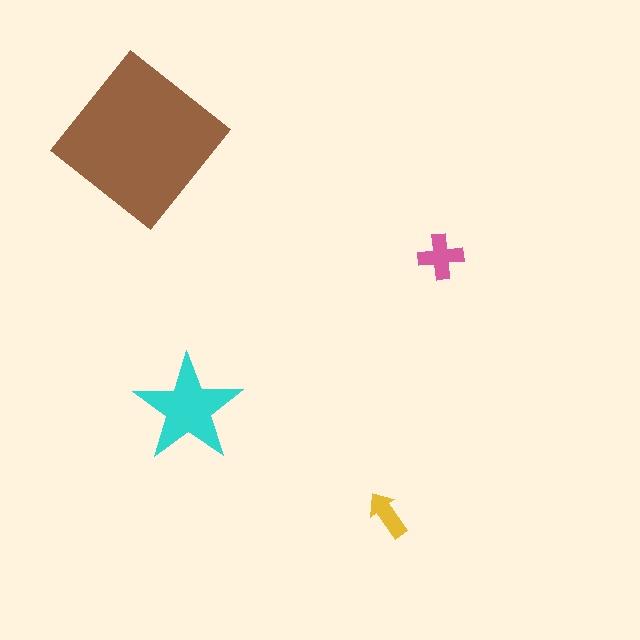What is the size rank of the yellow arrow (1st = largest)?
4th.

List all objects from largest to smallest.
The brown diamond, the cyan star, the pink cross, the yellow arrow.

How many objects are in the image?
There are 4 objects in the image.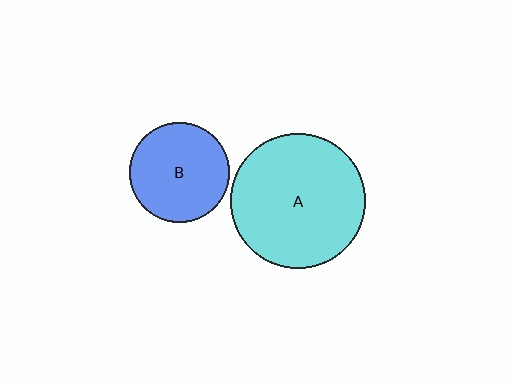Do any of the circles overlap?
No, none of the circles overlap.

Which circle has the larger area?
Circle A (cyan).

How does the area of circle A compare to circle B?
Approximately 1.8 times.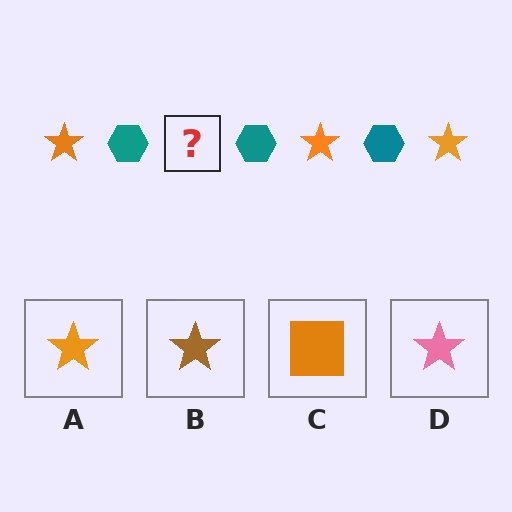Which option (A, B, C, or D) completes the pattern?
A.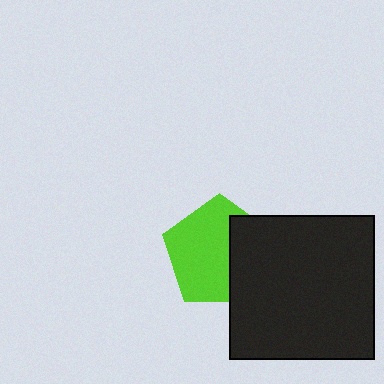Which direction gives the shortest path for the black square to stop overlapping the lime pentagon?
Moving right gives the shortest separation.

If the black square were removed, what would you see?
You would see the complete lime pentagon.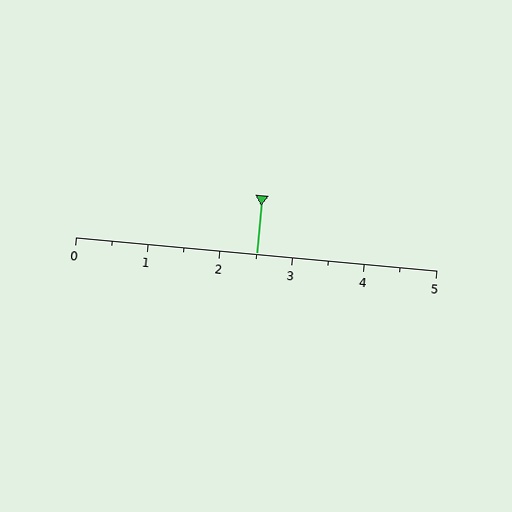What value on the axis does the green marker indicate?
The marker indicates approximately 2.5.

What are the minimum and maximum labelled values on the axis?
The axis runs from 0 to 5.